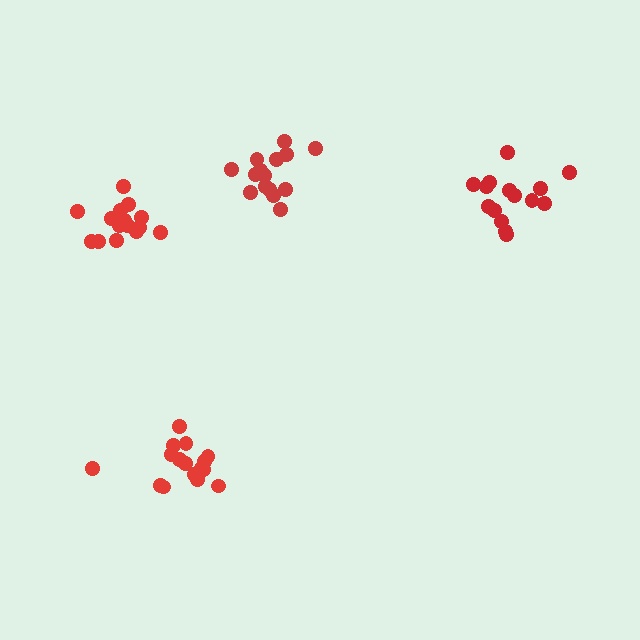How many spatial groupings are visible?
There are 4 spatial groupings.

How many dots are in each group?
Group 1: 15 dots, Group 2: 15 dots, Group 3: 16 dots, Group 4: 16 dots (62 total).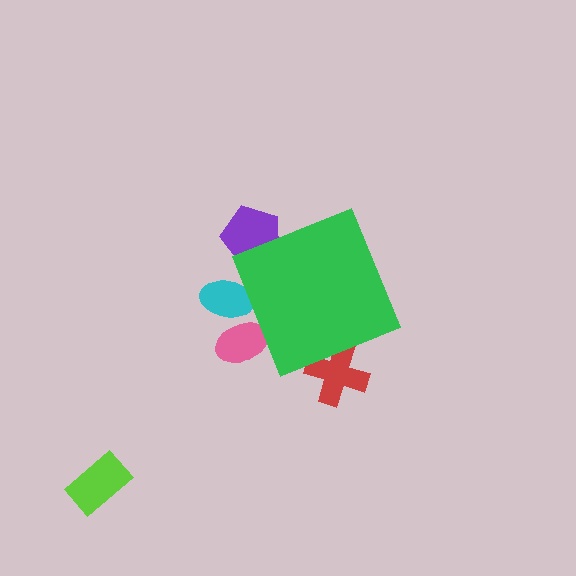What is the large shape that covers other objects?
A green diamond.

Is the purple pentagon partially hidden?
Yes, the purple pentagon is partially hidden behind the green diamond.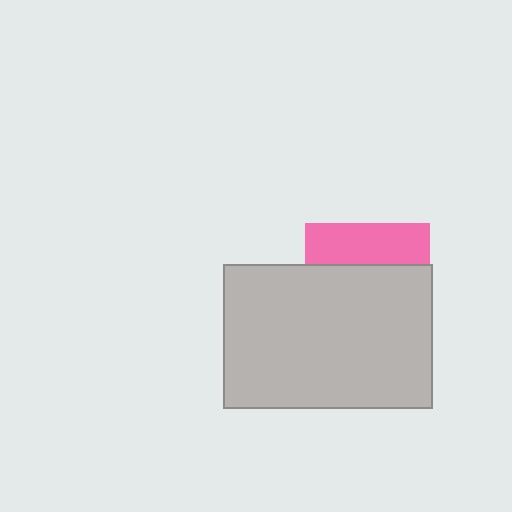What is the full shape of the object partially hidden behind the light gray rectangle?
The partially hidden object is a pink square.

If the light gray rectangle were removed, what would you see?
You would see the complete pink square.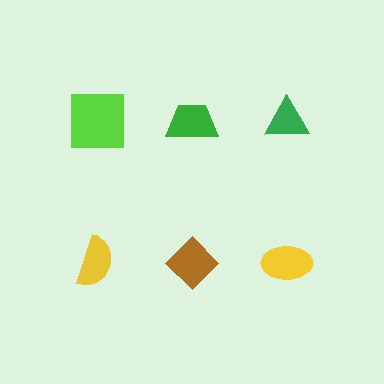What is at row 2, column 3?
A yellow ellipse.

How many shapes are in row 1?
3 shapes.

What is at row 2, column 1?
A yellow semicircle.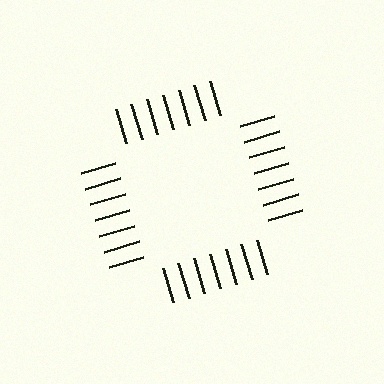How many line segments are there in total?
28 — 7 along each of the 4 edges.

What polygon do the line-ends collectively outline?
An illusory square — the line segments terminate on its edges but no continuous stroke is drawn.